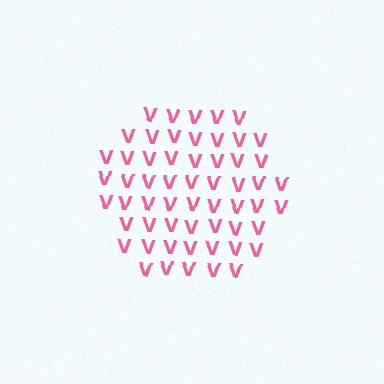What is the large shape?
The large shape is a hexagon.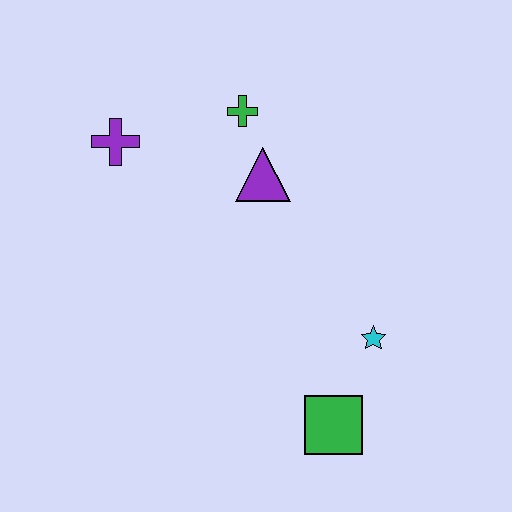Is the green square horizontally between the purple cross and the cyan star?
Yes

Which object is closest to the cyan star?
The green square is closest to the cyan star.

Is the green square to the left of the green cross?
No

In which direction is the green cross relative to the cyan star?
The green cross is above the cyan star.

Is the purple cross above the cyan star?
Yes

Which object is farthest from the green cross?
The green square is farthest from the green cross.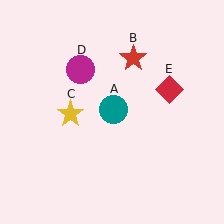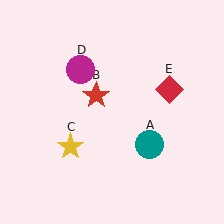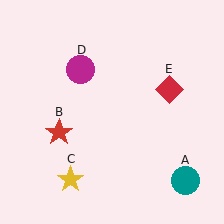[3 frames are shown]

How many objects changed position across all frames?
3 objects changed position: teal circle (object A), red star (object B), yellow star (object C).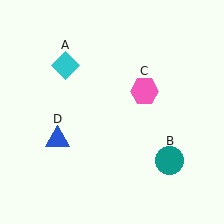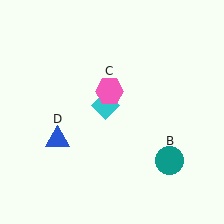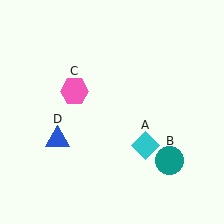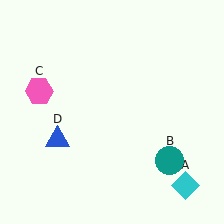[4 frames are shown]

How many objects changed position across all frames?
2 objects changed position: cyan diamond (object A), pink hexagon (object C).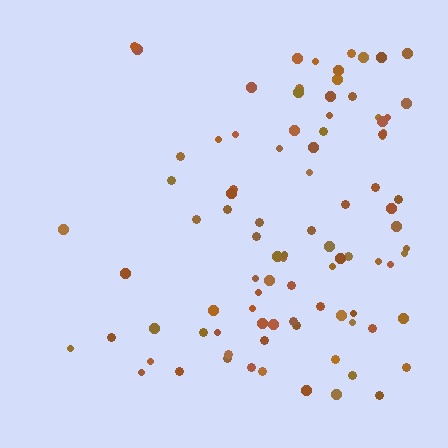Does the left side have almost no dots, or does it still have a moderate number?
Still a moderate number, just noticeably fewer than the right.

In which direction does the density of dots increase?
From left to right, with the right side densest.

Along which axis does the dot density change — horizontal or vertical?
Horizontal.